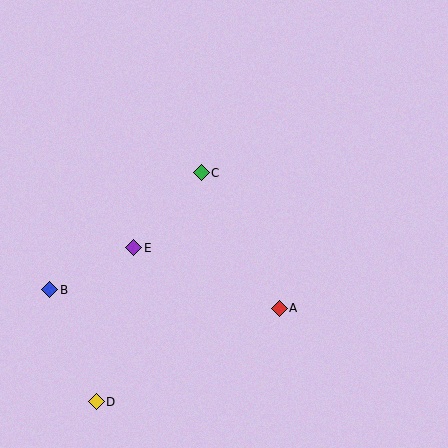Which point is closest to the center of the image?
Point C at (201, 173) is closest to the center.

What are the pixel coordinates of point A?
Point A is at (279, 308).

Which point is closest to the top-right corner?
Point C is closest to the top-right corner.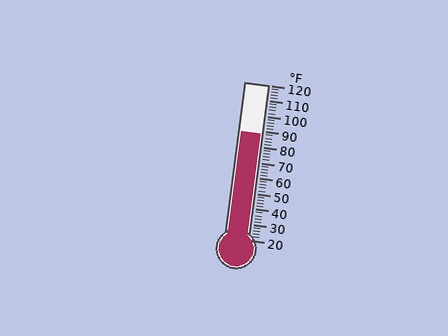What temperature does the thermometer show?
The thermometer shows approximately 88°F.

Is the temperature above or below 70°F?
The temperature is above 70°F.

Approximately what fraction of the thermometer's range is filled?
The thermometer is filled to approximately 70% of its range.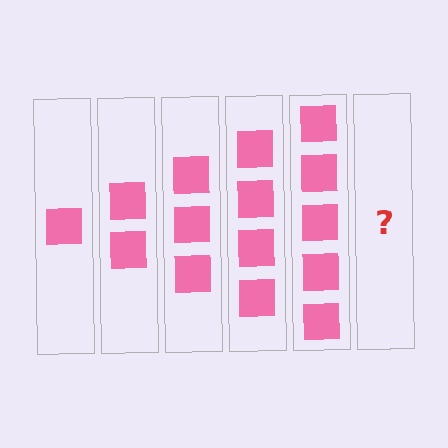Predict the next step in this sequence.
The next step is 6 squares.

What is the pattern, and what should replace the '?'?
The pattern is that each step adds one more square. The '?' should be 6 squares.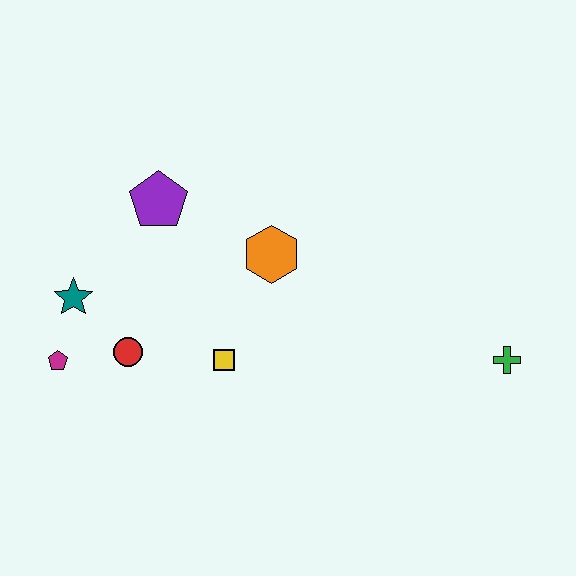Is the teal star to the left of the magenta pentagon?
No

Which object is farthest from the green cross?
The magenta pentagon is farthest from the green cross.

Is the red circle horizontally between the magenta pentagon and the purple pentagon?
Yes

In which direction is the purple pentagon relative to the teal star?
The purple pentagon is above the teal star.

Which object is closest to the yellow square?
The red circle is closest to the yellow square.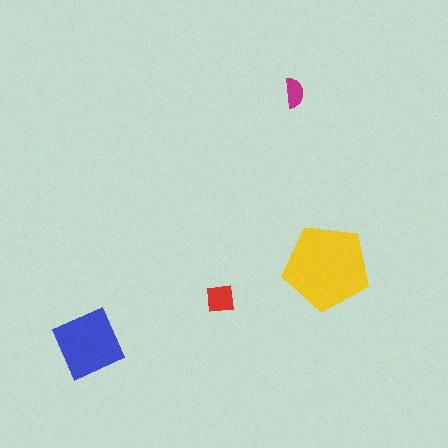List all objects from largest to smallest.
The yellow pentagon, the blue square, the red square, the magenta semicircle.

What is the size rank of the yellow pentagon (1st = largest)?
1st.